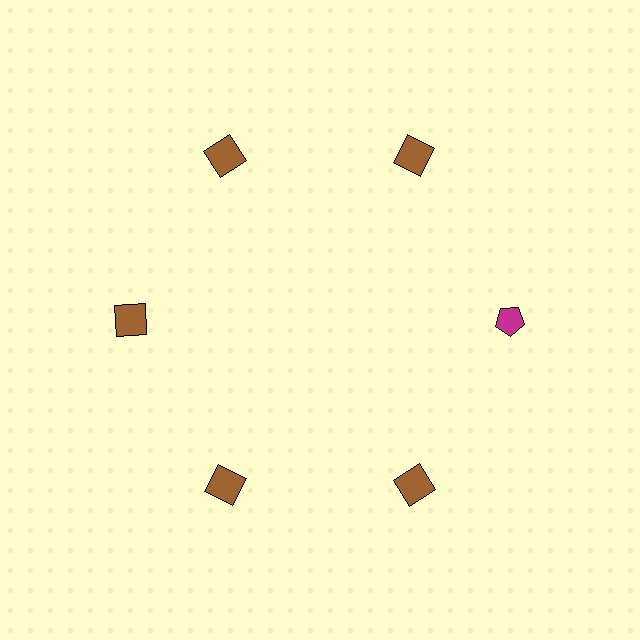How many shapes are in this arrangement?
There are 6 shapes arranged in a ring pattern.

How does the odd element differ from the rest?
It differs in both color (magenta instead of brown) and shape (pentagon instead of square).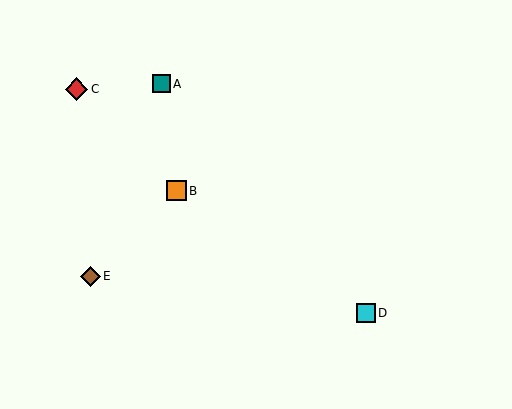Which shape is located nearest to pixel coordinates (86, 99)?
The red diamond (labeled C) at (76, 89) is nearest to that location.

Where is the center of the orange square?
The center of the orange square is at (176, 191).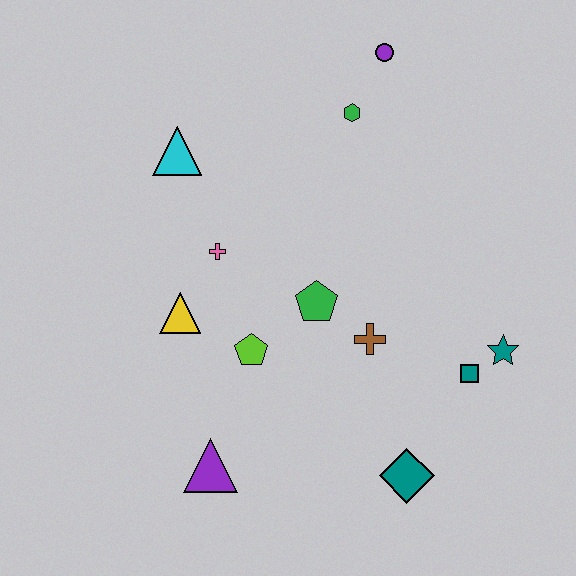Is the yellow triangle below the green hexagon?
Yes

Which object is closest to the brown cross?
The green pentagon is closest to the brown cross.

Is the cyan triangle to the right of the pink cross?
No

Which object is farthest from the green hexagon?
The purple triangle is farthest from the green hexagon.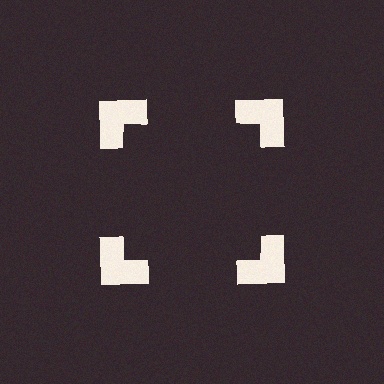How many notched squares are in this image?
There are 4 — one at each vertex of the illusory square.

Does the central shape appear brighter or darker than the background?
It typically appears slightly darker than the background, even though no actual brightness change is drawn.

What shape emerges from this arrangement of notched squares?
An illusory square — its edges are inferred from the aligned wedge cuts in the notched squares, not physically drawn.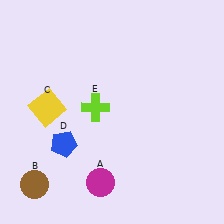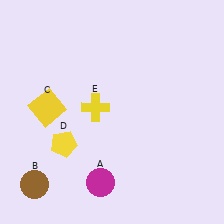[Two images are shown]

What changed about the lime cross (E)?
In Image 1, E is lime. In Image 2, it changed to yellow.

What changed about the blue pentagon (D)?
In Image 1, D is blue. In Image 2, it changed to yellow.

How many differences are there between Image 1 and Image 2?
There are 2 differences between the two images.